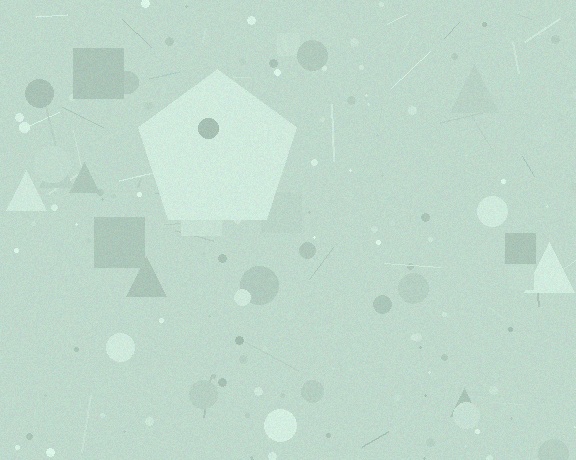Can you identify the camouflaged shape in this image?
The camouflaged shape is a pentagon.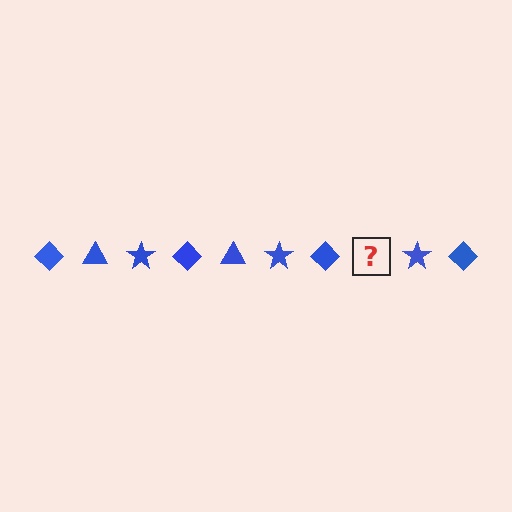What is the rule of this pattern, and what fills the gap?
The rule is that the pattern cycles through diamond, triangle, star shapes in blue. The gap should be filled with a blue triangle.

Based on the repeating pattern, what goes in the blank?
The blank should be a blue triangle.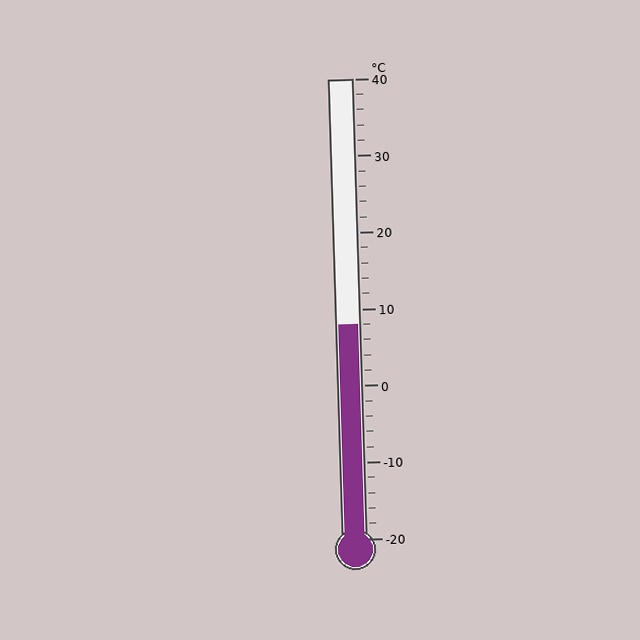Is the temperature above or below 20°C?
The temperature is below 20°C.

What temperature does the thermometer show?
The thermometer shows approximately 8°C.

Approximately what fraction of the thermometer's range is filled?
The thermometer is filled to approximately 45% of its range.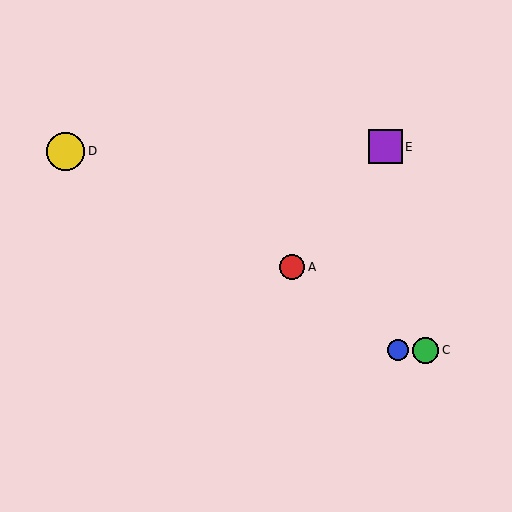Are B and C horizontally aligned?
Yes, both are at y≈350.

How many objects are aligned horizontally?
2 objects (B, C) are aligned horizontally.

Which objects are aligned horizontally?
Objects B, C are aligned horizontally.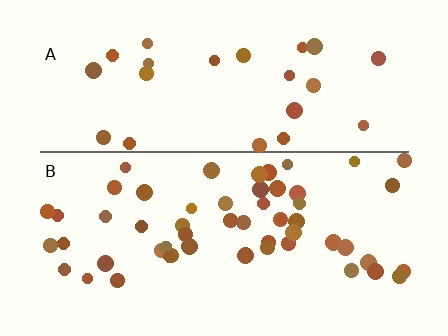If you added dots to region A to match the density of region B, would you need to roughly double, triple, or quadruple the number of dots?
Approximately double.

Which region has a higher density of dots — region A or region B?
B (the bottom).